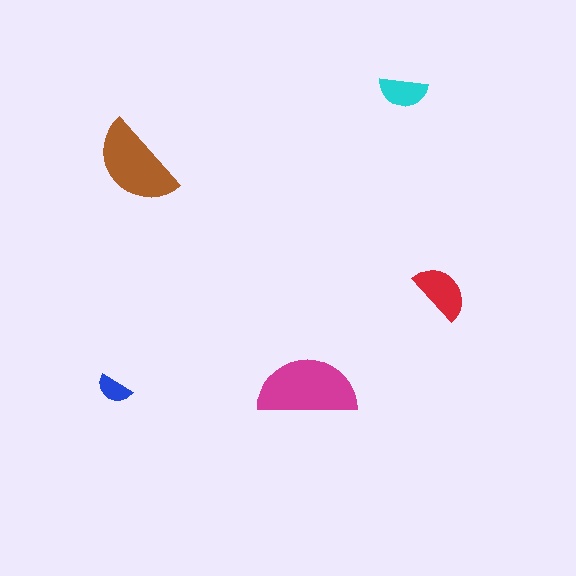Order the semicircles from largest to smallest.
the magenta one, the brown one, the red one, the cyan one, the blue one.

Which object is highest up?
The cyan semicircle is topmost.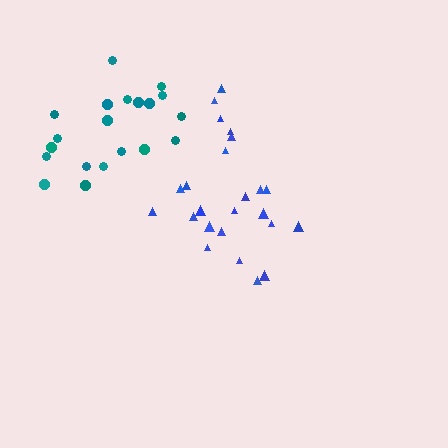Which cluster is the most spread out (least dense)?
Blue.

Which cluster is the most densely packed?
Teal.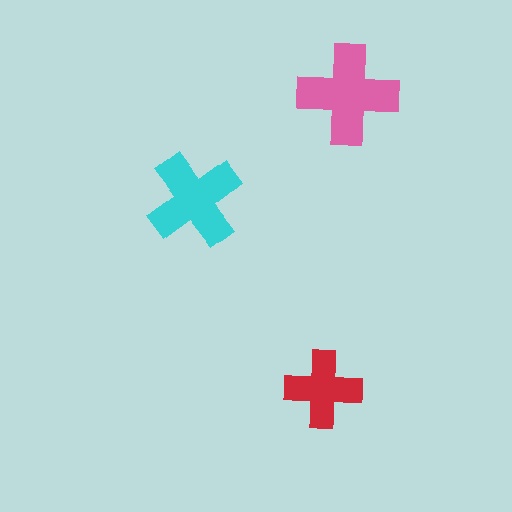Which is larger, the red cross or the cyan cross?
The cyan one.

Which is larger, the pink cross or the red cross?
The pink one.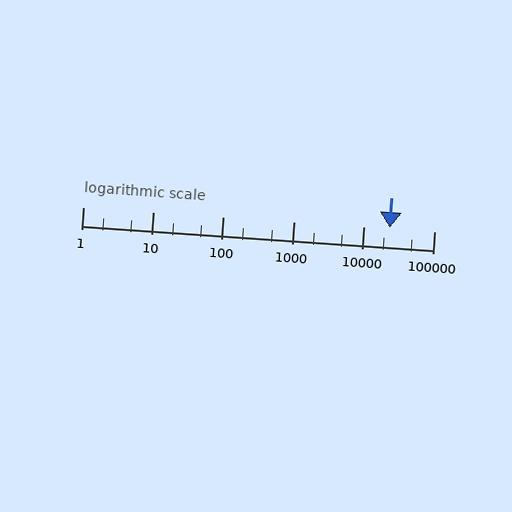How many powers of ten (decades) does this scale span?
The scale spans 5 decades, from 1 to 100000.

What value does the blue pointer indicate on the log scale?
The pointer indicates approximately 23000.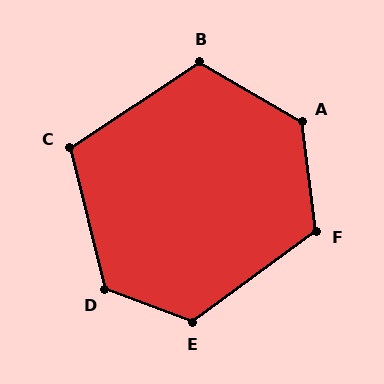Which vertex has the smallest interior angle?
C, at approximately 109 degrees.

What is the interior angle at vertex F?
Approximately 119 degrees (obtuse).